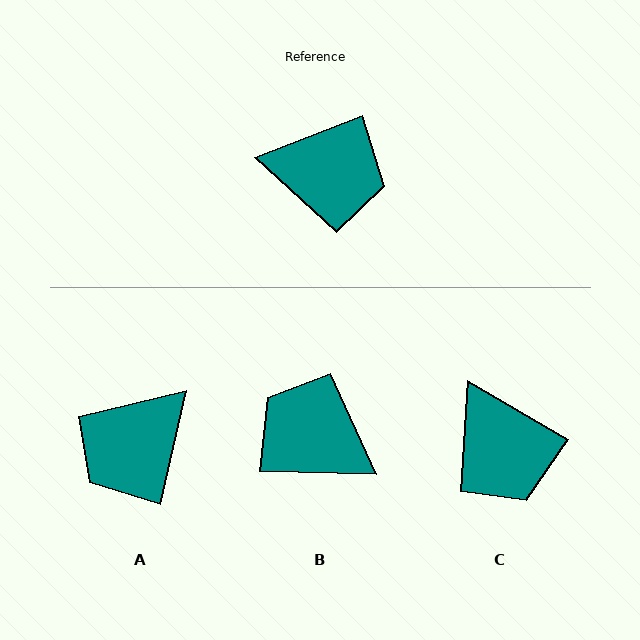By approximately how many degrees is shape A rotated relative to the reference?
Approximately 124 degrees clockwise.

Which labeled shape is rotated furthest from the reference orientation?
B, about 157 degrees away.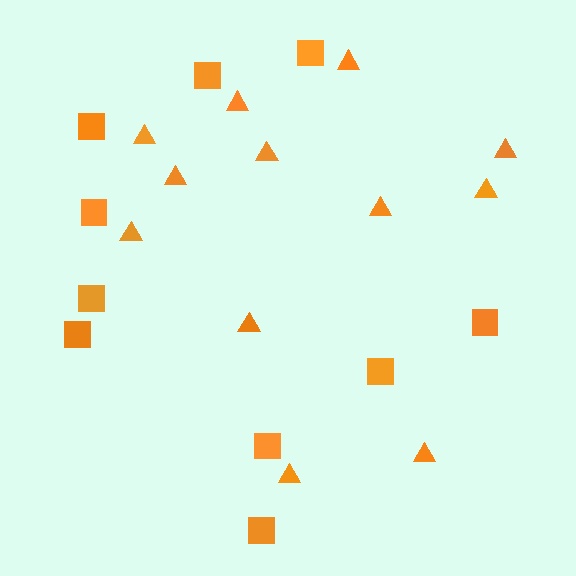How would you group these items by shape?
There are 2 groups: one group of squares (10) and one group of triangles (12).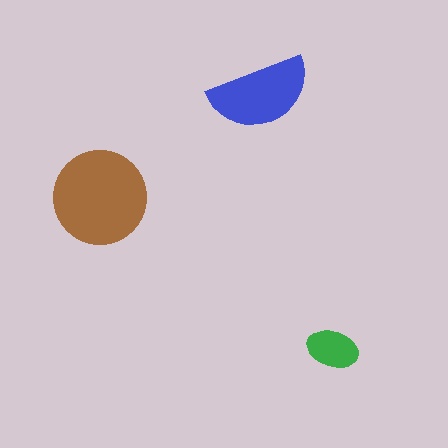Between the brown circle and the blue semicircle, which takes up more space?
The brown circle.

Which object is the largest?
The brown circle.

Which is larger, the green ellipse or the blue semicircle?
The blue semicircle.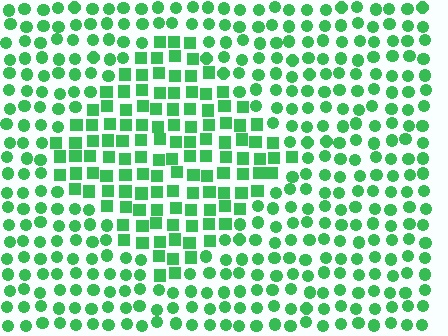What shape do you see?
I see a diamond.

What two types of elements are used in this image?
The image uses squares inside the diamond region and circles outside it.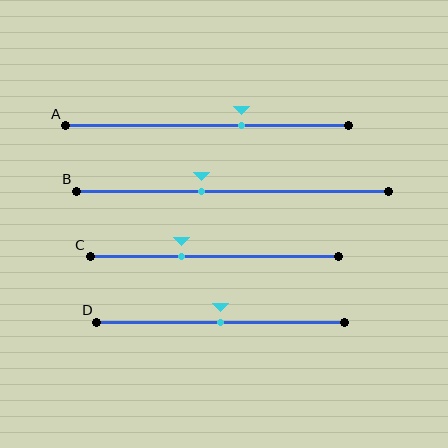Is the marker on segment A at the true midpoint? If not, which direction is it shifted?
No, the marker on segment A is shifted to the right by about 12% of the segment length.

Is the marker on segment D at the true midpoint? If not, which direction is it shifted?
Yes, the marker on segment D is at the true midpoint.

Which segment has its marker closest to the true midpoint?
Segment D has its marker closest to the true midpoint.